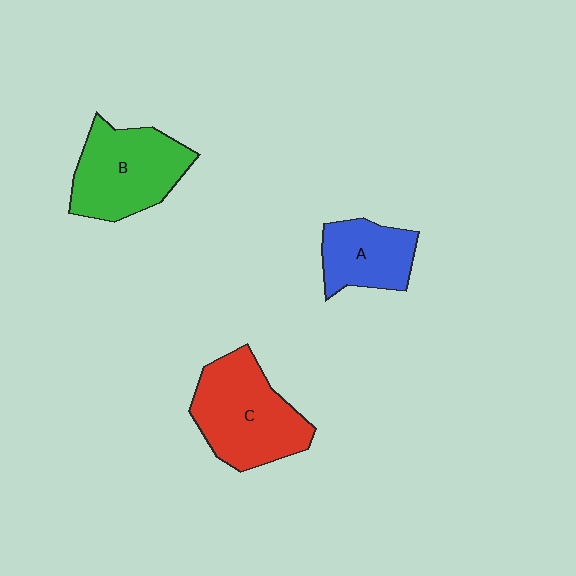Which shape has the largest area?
Shape C (red).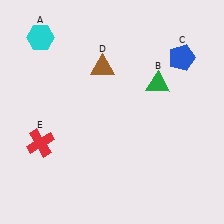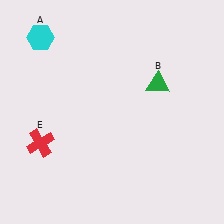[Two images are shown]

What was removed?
The brown triangle (D), the blue pentagon (C) were removed in Image 2.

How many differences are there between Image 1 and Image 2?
There are 2 differences between the two images.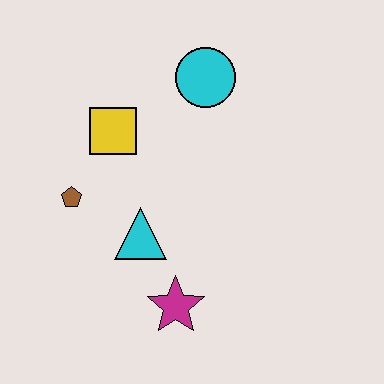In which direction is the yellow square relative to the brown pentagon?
The yellow square is above the brown pentagon.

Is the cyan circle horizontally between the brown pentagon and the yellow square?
No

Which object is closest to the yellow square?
The brown pentagon is closest to the yellow square.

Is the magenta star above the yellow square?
No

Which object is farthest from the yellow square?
The magenta star is farthest from the yellow square.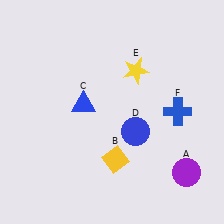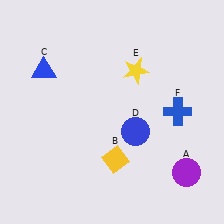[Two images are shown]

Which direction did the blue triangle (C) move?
The blue triangle (C) moved left.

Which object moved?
The blue triangle (C) moved left.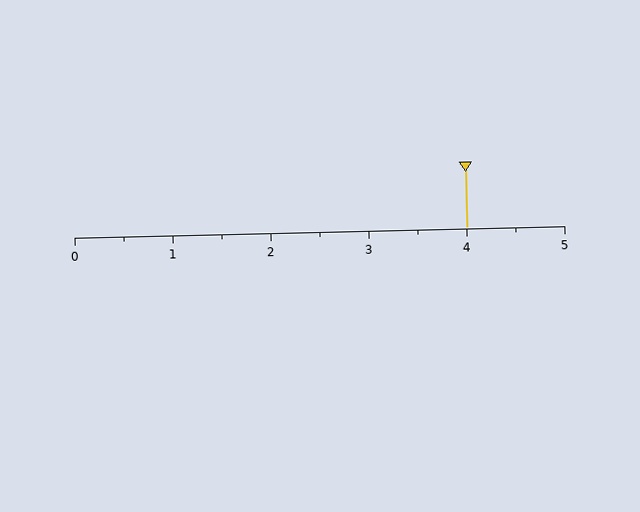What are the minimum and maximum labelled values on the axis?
The axis runs from 0 to 5.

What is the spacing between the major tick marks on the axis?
The major ticks are spaced 1 apart.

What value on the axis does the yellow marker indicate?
The marker indicates approximately 4.